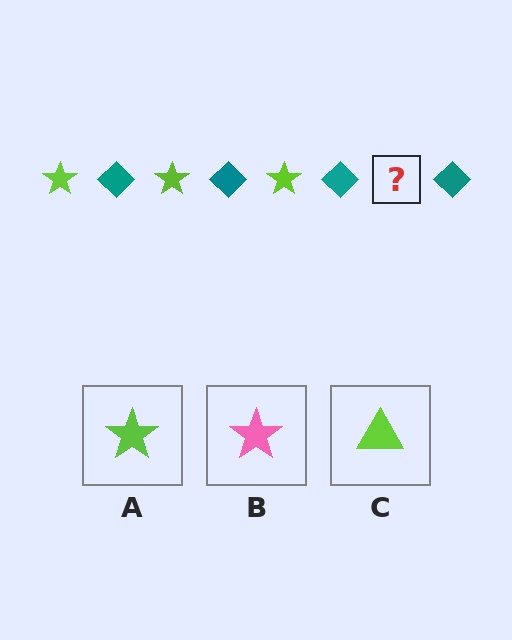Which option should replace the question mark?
Option A.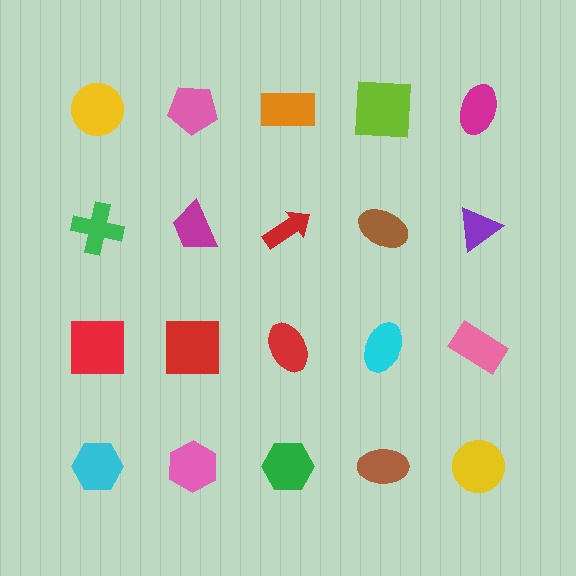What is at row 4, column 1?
A cyan hexagon.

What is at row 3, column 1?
A red square.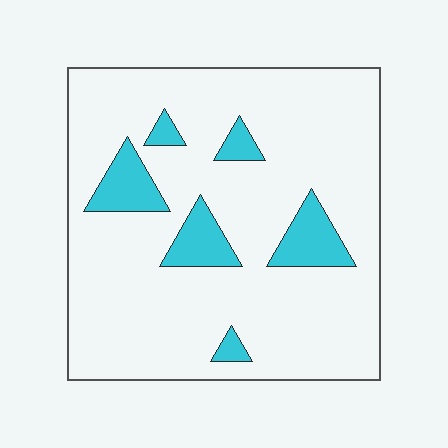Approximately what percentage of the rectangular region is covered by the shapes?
Approximately 15%.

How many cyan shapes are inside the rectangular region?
6.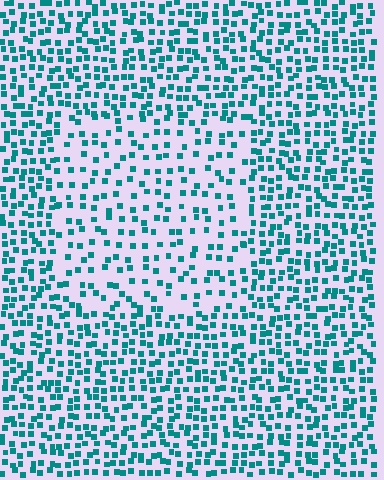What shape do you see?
I see a rectangle.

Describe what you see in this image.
The image contains small teal elements arranged at two different densities. A rectangle-shaped region is visible where the elements are less densely packed than the surrounding area.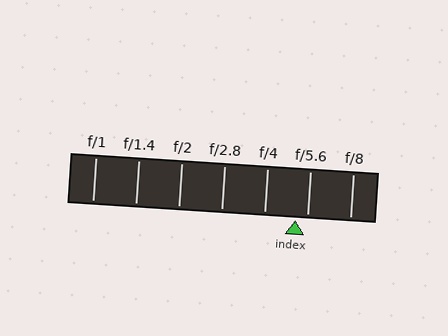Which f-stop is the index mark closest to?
The index mark is closest to f/5.6.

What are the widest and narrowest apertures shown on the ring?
The widest aperture shown is f/1 and the narrowest is f/8.